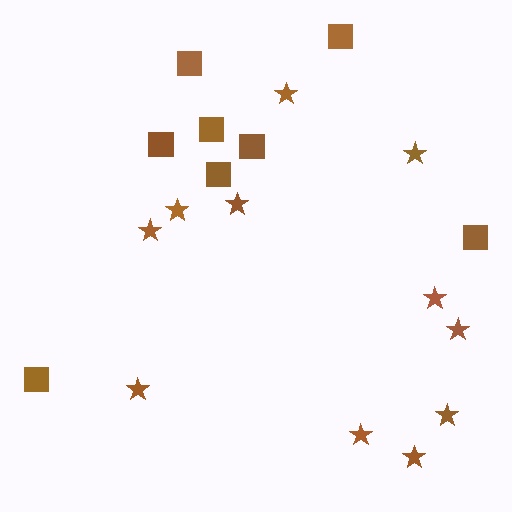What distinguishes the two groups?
There are 2 groups: one group of stars (11) and one group of squares (8).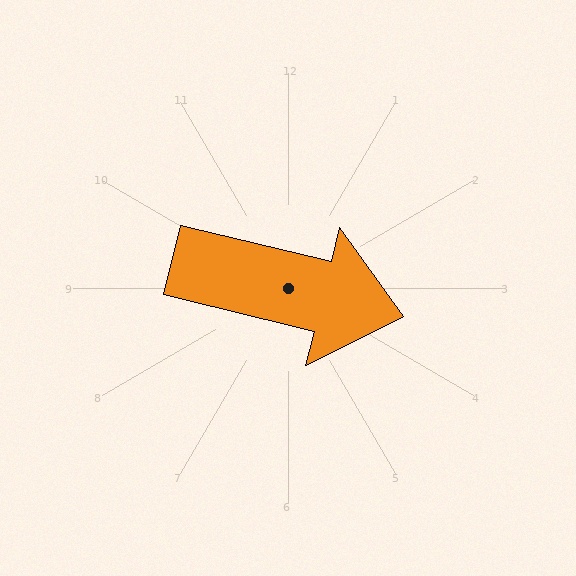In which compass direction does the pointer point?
East.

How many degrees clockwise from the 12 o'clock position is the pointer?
Approximately 104 degrees.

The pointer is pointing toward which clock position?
Roughly 3 o'clock.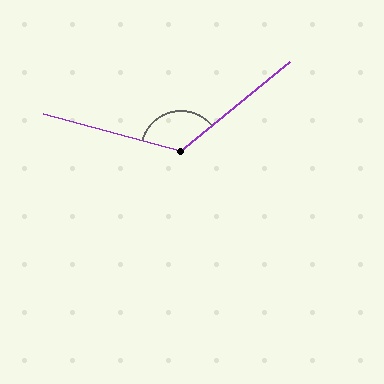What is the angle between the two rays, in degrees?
Approximately 126 degrees.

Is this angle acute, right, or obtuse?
It is obtuse.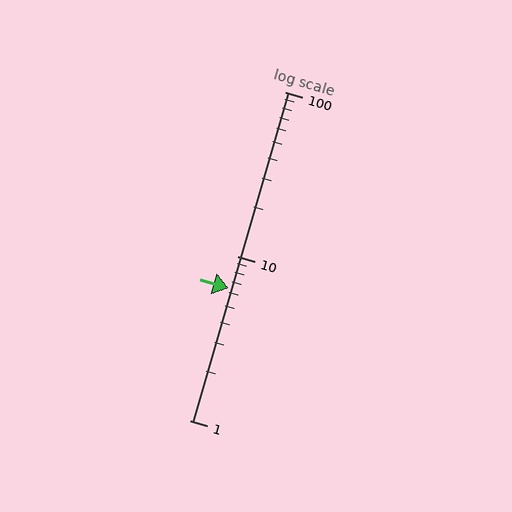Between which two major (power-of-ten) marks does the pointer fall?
The pointer is between 1 and 10.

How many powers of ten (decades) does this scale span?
The scale spans 2 decades, from 1 to 100.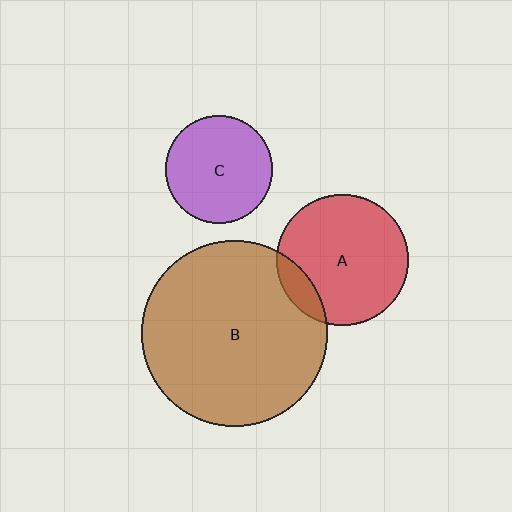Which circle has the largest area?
Circle B (brown).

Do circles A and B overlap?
Yes.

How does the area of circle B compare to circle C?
Approximately 3.0 times.